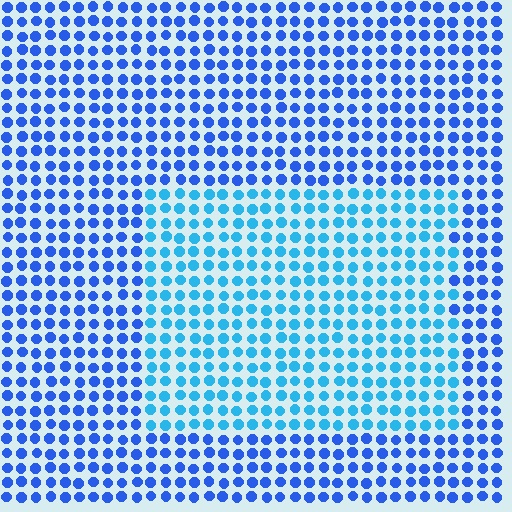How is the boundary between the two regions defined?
The boundary is defined purely by a slight shift in hue (about 28 degrees). Spacing, size, and orientation are identical on both sides.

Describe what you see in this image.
The image is filled with small blue elements in a uniform arrangement. A rectangle-shaped region is visible where the elements are tinted to a slightly different hue, forming a subtle color boundary.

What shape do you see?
I see a rectangle.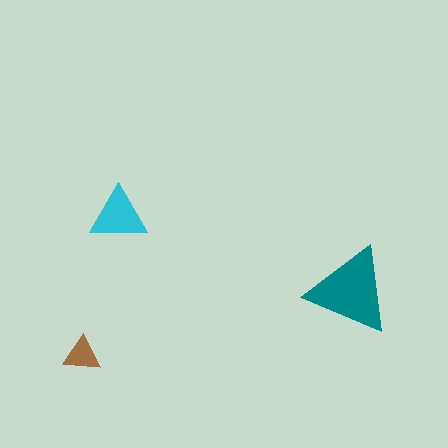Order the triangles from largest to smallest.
the teal one, the cyan one, the brown one.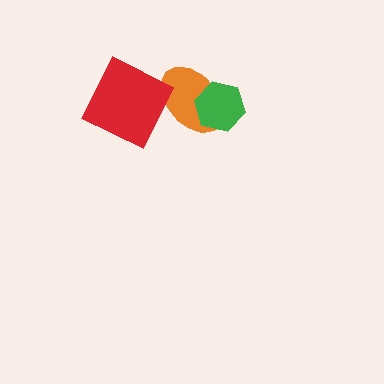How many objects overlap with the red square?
1 object overlaps with the red square.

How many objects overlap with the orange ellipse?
2 objects overlap with the orange ellipse.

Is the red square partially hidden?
No, no other shape covers it.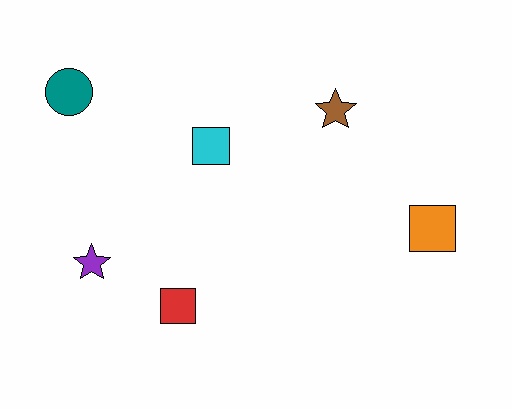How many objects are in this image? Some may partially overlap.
There are 6 objects.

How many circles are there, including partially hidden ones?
There is 1 circle.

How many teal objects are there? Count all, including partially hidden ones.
There is 1 teal object.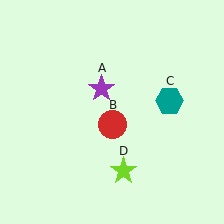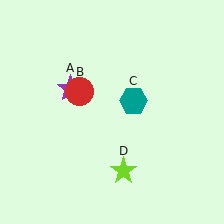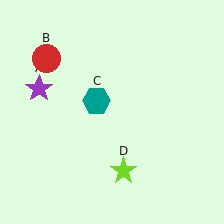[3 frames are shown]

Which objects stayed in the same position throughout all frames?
Lime star (object D) remained stationary.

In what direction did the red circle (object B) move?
The red circle (object B) moved up and to the left.